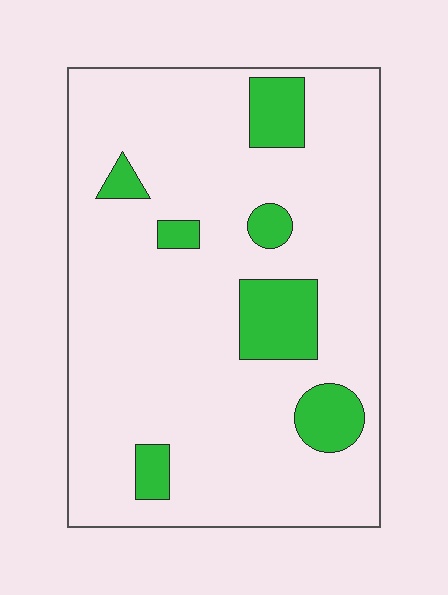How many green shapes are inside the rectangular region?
7.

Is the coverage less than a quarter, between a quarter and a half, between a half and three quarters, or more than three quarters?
Less than a quarter.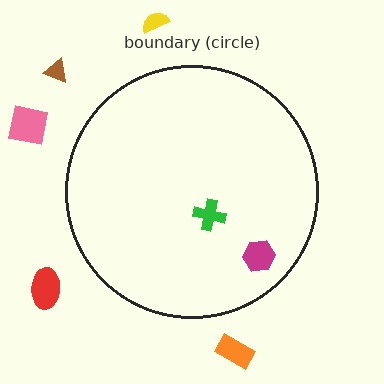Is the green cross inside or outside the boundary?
Inside.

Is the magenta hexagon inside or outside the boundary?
Inside.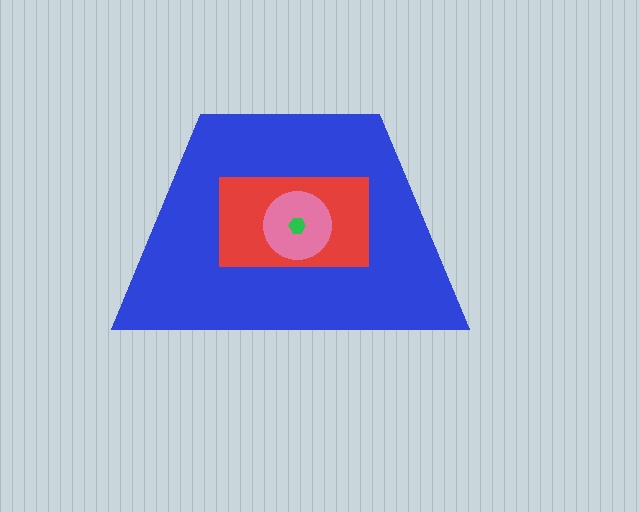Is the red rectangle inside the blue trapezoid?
Yes.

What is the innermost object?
The green hexagon.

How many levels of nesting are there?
4.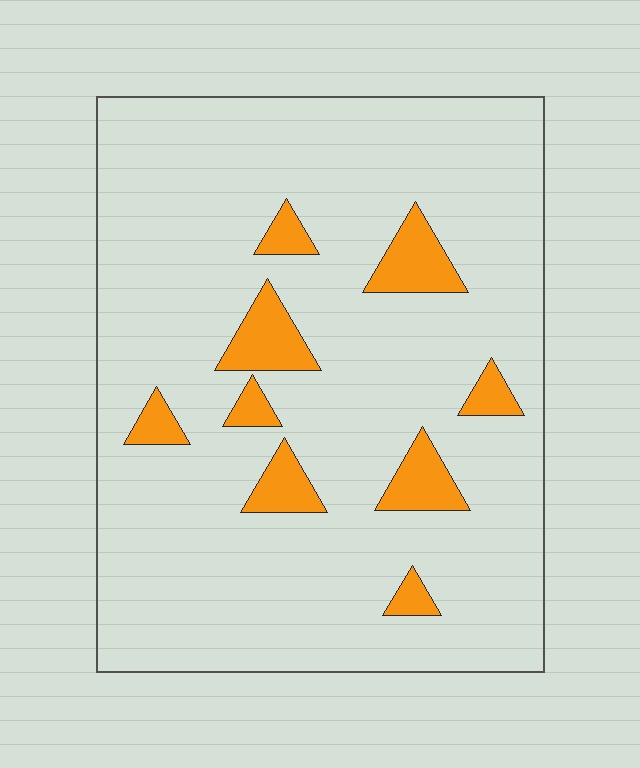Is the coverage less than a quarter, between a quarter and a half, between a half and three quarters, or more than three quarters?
Less than a quarter.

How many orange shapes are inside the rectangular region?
9.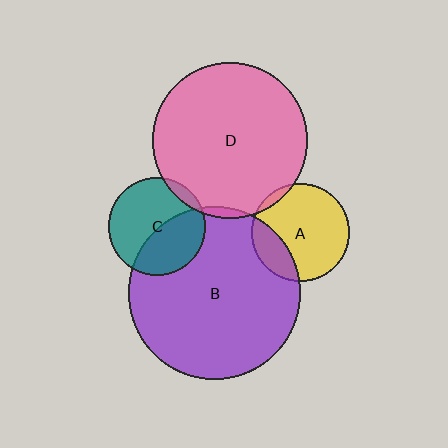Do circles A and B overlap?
Yes.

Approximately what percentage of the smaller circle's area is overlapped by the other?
Approximately 25%.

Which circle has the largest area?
Circle B (purple).